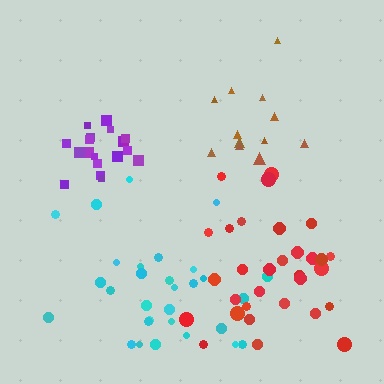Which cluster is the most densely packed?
Purple.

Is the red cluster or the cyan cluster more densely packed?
Cyan.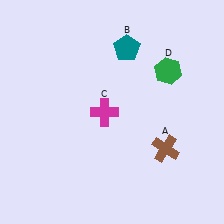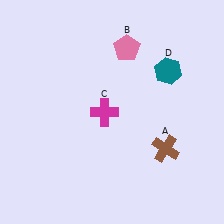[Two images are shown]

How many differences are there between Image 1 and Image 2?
There are 2 differences between the two images.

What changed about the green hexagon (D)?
In Image 1, D is green. In Image 2, it changed to teal.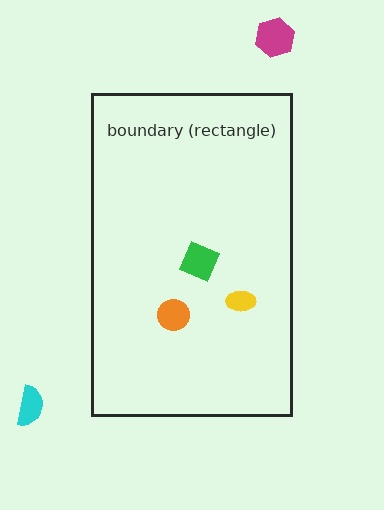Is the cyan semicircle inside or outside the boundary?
Outside.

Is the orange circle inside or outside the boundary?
Inside.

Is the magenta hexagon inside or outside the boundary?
Outside.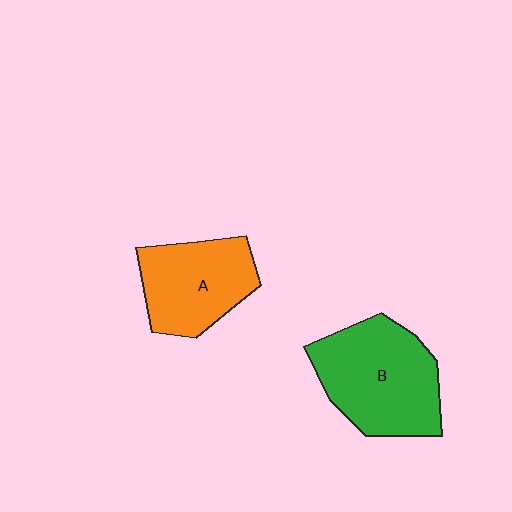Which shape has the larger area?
Shape B (green).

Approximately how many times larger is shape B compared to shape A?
Approximately 1.3 times.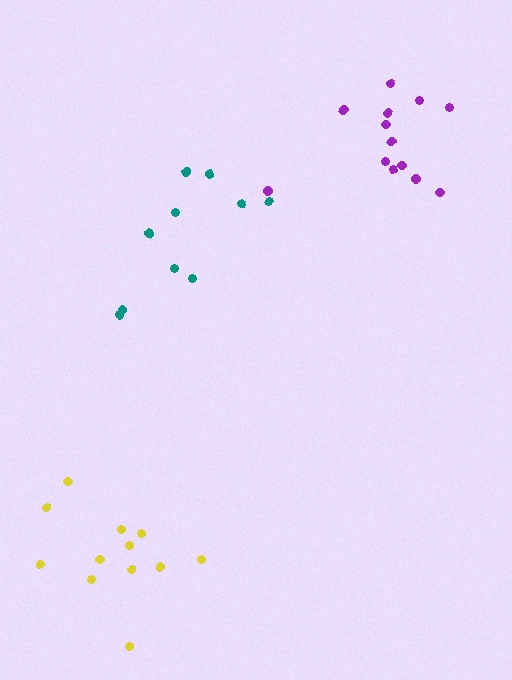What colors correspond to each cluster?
The clusters are colored: teal, yellow, purple.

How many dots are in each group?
Group 1: 10 dots, Group 2: 12 dots, Group 3: 13 dots (35 total).